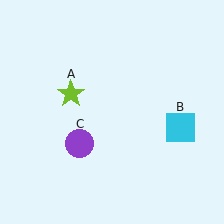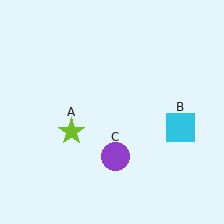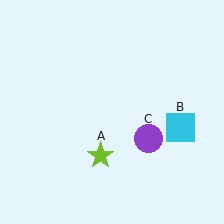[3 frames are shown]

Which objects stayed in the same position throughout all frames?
Cyan square (object B) remained stationary.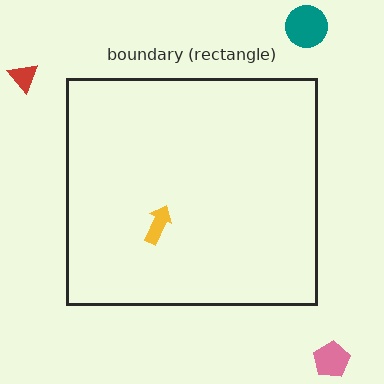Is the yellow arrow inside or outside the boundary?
Inside.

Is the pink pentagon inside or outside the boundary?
Outside.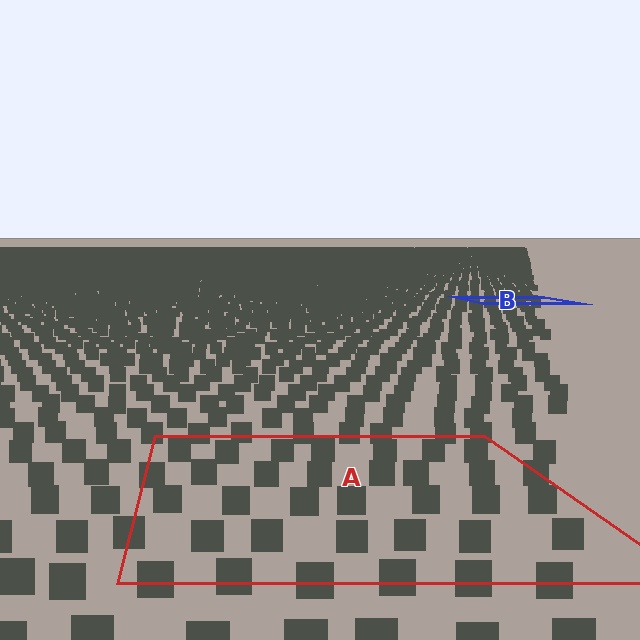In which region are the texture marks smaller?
The texture marks are smaller in region B, because it is farther away.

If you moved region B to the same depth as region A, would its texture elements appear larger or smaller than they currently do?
They would appear larger. At a closer depth, the same texture elements are projected at a bigger on-screen size.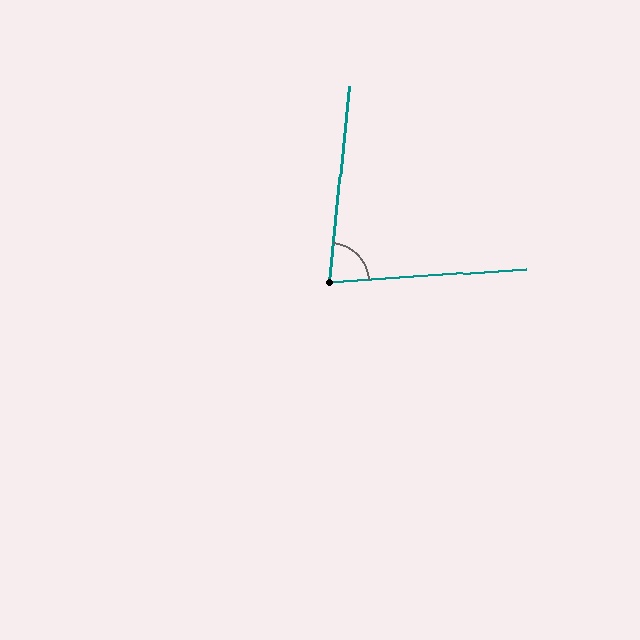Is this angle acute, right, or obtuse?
It is acute.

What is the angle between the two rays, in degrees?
Approximately 80 degrees.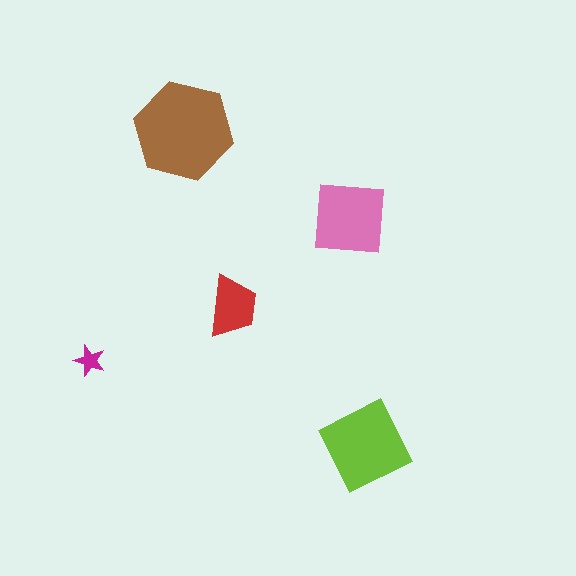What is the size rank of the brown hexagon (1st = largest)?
1st.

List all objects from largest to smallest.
The brown hexagon, the lime square, the pink square, the red trapezoid, the magenta star.